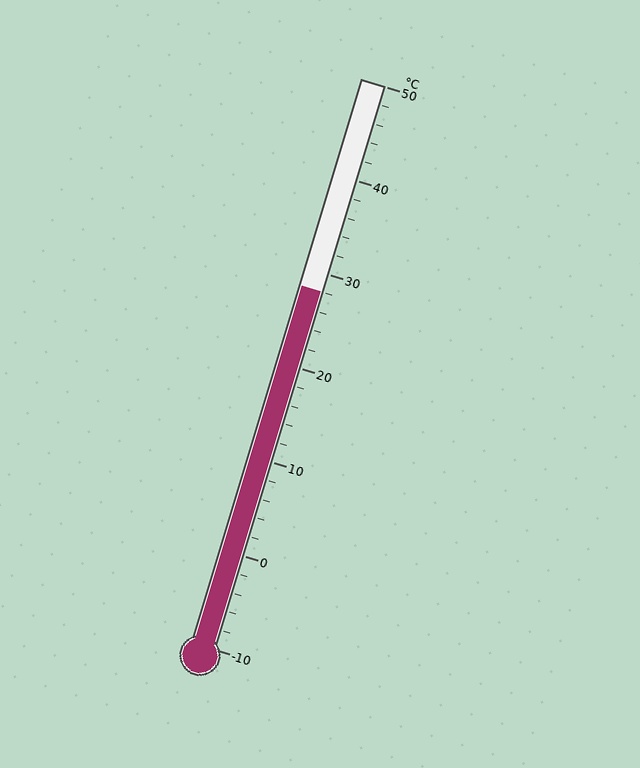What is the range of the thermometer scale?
The thermometer scale ranges from -10°C to 50°C.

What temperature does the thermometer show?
The thermometer shows approximately 28°C.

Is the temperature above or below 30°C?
The temperature is below 30°C.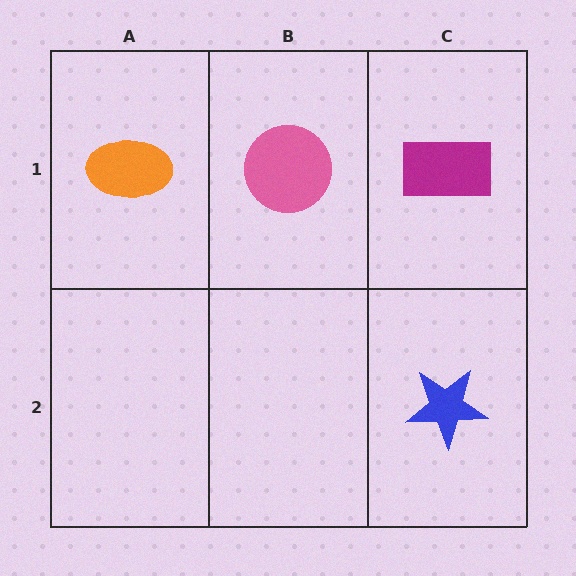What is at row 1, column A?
An orange ellipse.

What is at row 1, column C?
A magenta rectangle.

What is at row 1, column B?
A pink circle.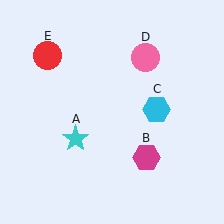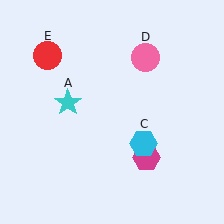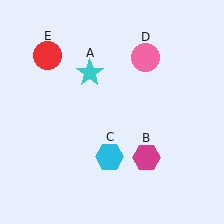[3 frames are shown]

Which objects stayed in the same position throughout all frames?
Magenta hexagon (object B) and pink circle (object D) and red circle (object E) remained stationary.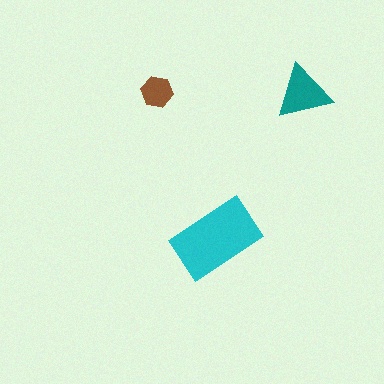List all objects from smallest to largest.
The brown hexagon, the teal triangle, the cyan rectangle.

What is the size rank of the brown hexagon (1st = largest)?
3rd.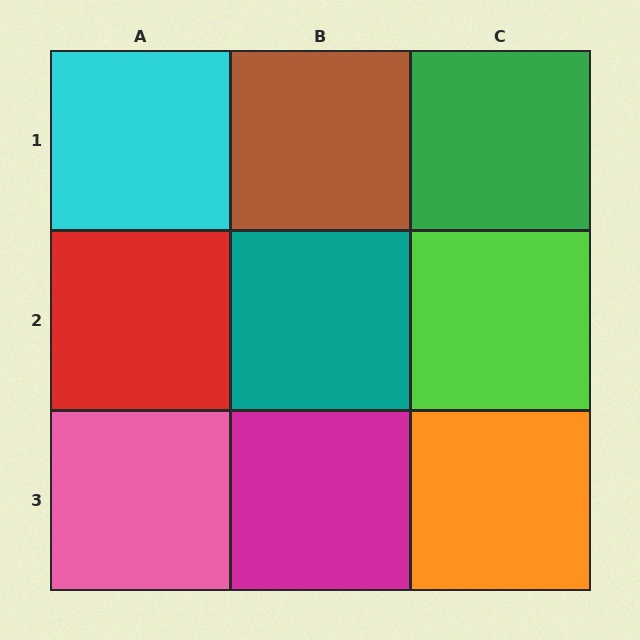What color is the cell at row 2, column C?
Lime.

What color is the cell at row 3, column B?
Magenta.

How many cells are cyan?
1 cell is cyan.